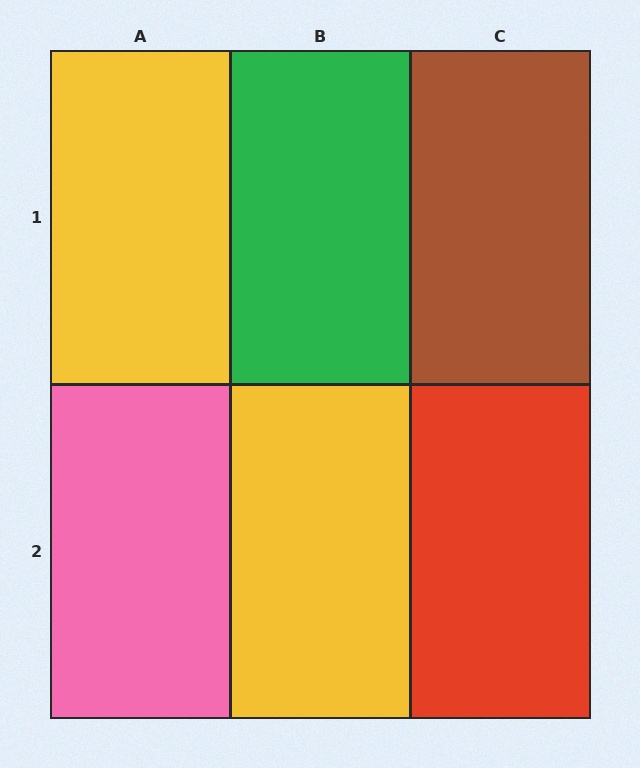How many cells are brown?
1 cell is brown.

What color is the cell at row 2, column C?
Red.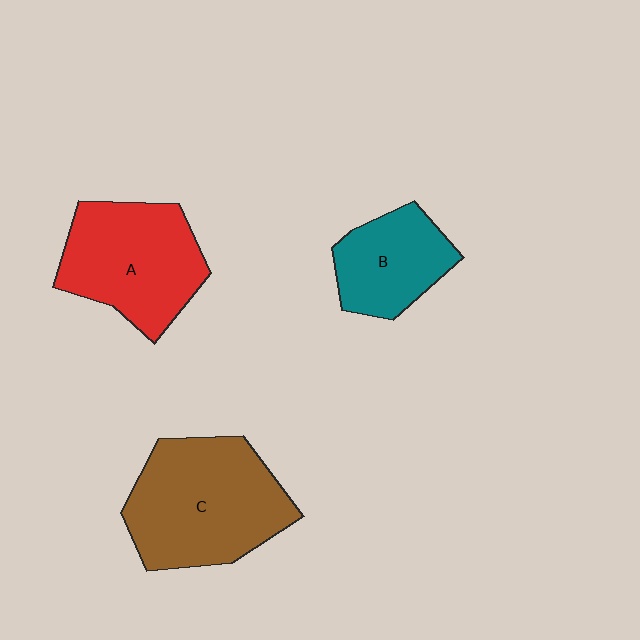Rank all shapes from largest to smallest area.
From largest to smallest: C (brown), A (red), B (teal).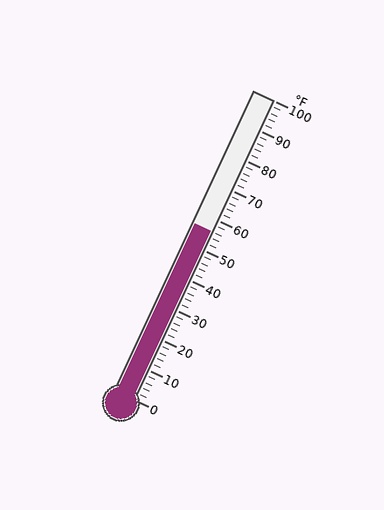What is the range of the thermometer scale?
The thermometer scale ranges from 0°F to 100°F.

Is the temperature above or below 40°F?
The temperature is above 40°F.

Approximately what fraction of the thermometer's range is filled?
The thermometer is filled to approximately 55% of its range.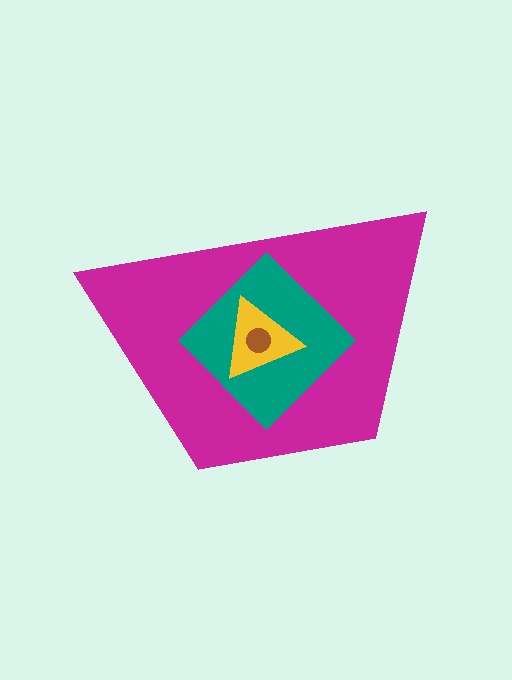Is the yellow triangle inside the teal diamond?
Yes.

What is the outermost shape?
The magenta trapezoid.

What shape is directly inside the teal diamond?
The yellow triangle.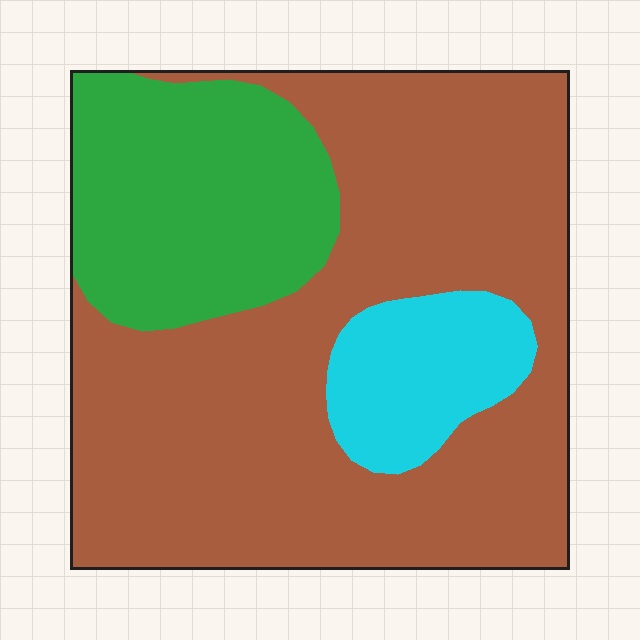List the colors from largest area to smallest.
From largest to smallest: brown, green, cyan.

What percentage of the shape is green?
Green takes up about one quarter (1/4) of the shape.